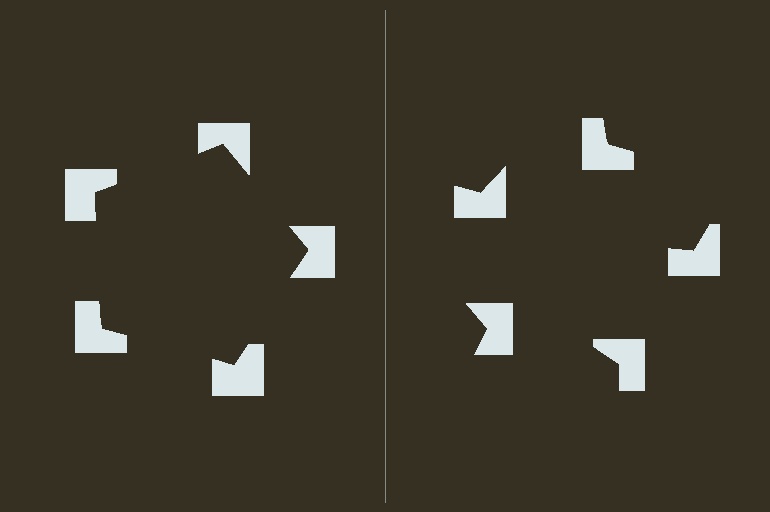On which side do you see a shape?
An illusory pentagon appears on the left side. On the right side the wedge cuts are rotated, so no coherent shape forms.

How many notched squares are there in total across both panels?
10 — 5 on each side.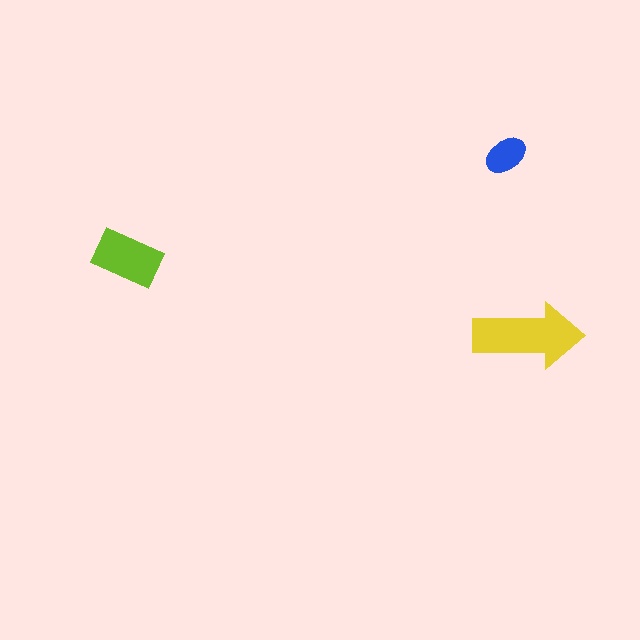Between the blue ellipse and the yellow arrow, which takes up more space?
The yellow arrow.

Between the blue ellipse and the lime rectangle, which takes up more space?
The lime rectangle.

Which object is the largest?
The yellow arrow.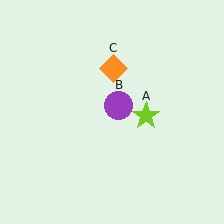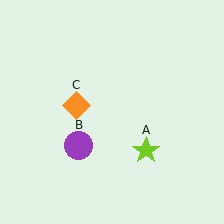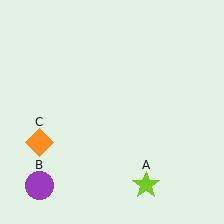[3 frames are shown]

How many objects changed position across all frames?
3 objects changed position: lime star (object A), purple circle (object B), orange diamond (object C).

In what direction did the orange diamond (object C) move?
The orange diamond (object C) moved down and to the left.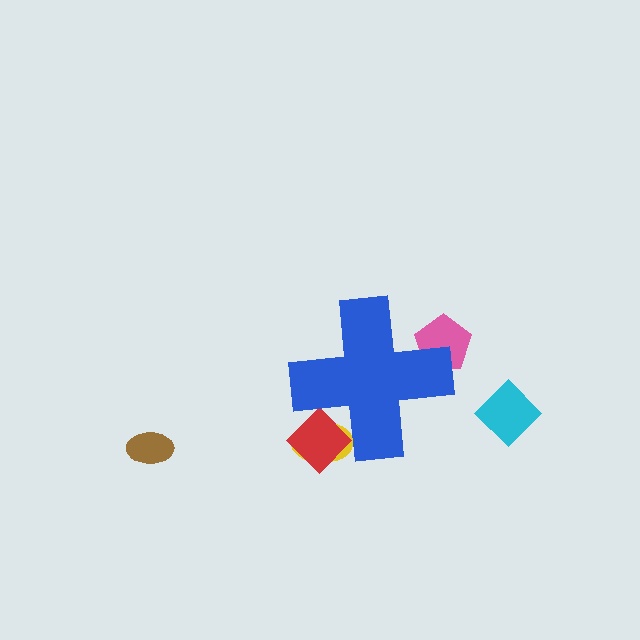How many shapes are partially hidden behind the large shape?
3 shapes are partially hidden.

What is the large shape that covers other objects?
A blue cross.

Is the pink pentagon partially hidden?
Yes, the pink pentagon is partially hidden behind the blue cross.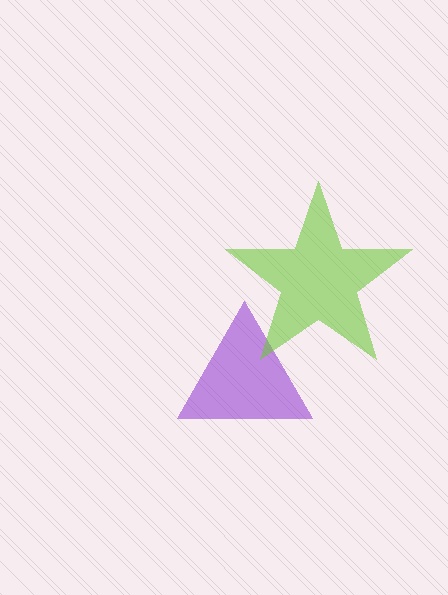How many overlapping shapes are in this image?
There are 2 overlapping shapes in the image.